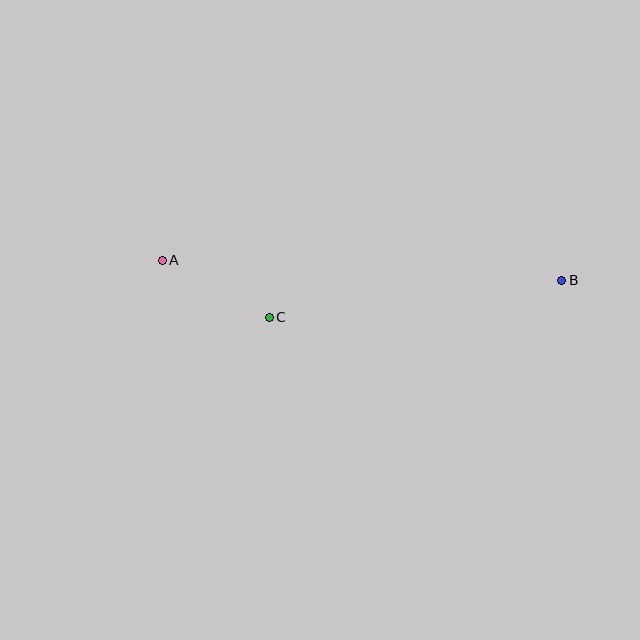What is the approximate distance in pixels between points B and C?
The distance between B and C is approximately 295 pixels.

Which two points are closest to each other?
Points A and C are closest to each other.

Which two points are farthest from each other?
Points A and B are farthest from each other.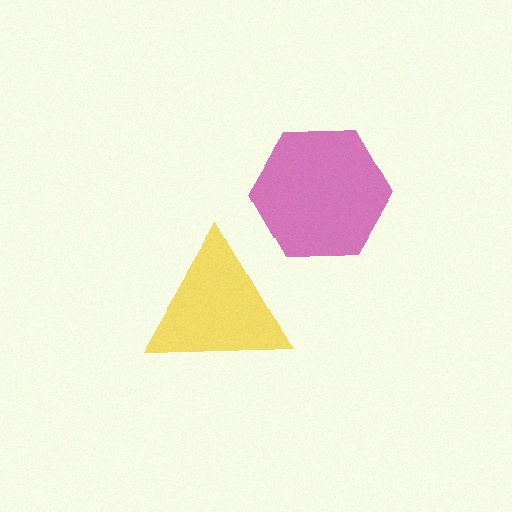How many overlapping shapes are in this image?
There are 2 overlapping shapes in the image.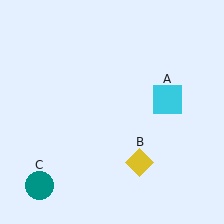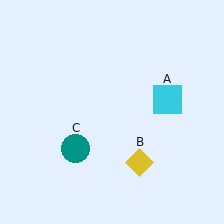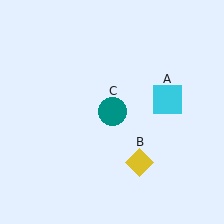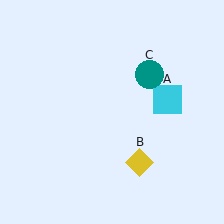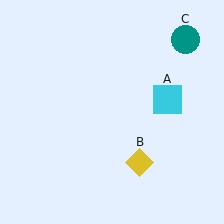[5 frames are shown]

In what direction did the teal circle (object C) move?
The teal circle (object C) moved up and to the right.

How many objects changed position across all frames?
1 object changed position: teal circle (object C).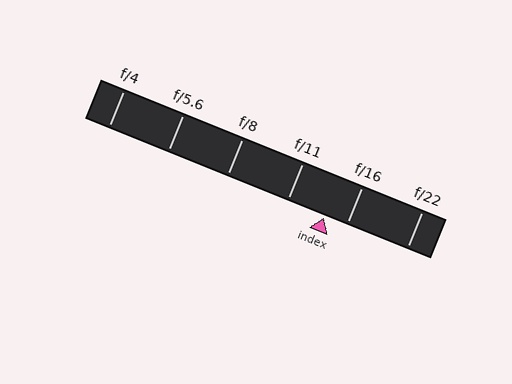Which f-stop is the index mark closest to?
The index mark is closest to f/16.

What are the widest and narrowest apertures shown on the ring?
The widest aperture shown is f/4 and the narrowest is f/22.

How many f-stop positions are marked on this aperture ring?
There are 6 f-stop positions marked.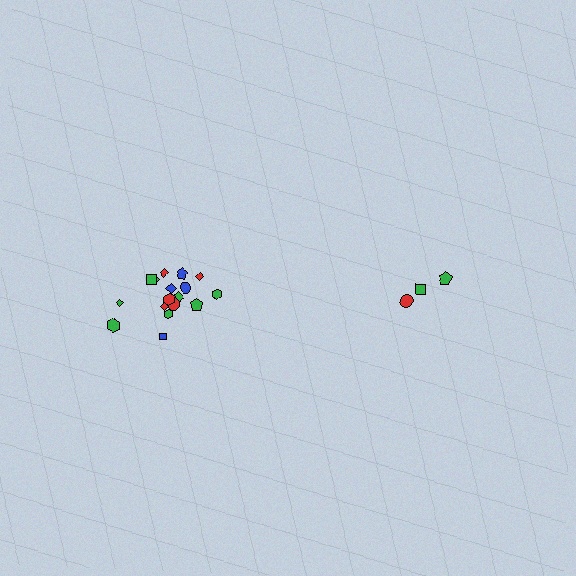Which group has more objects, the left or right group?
The left group.